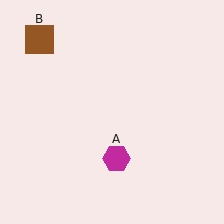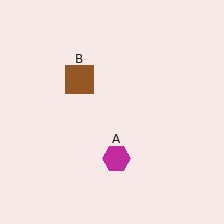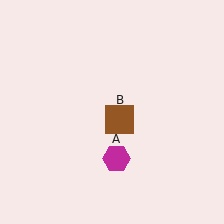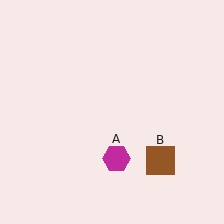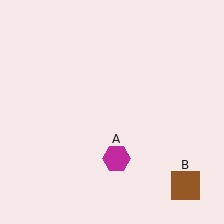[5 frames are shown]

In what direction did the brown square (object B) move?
The brown square (object B) moved down and to the right.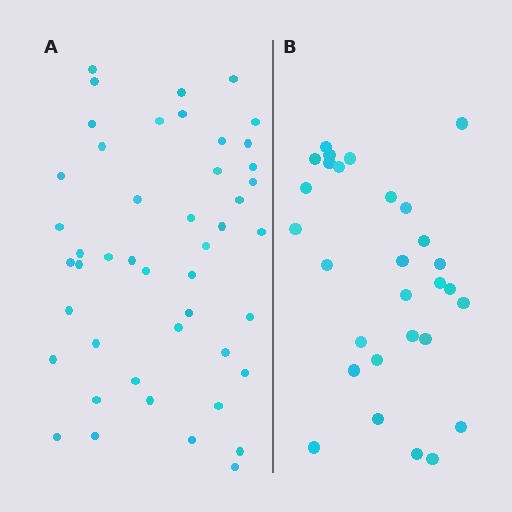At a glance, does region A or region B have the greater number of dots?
Region A (the left region) has more dots.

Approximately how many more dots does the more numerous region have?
Region A has approximately 15 more dots than region B.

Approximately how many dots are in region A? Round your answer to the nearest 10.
About 50 dots. (The exact count is 46, which rounds to 50.)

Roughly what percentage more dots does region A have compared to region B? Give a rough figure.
About 60% more.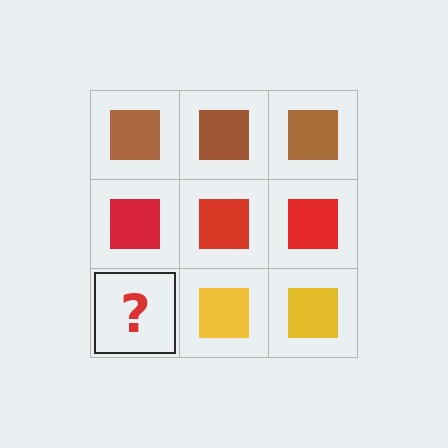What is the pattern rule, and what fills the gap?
The rule is that each row has a consistent color. The gap should be filled with a yellow square.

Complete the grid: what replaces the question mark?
The question mark should be replaced with a yellow square.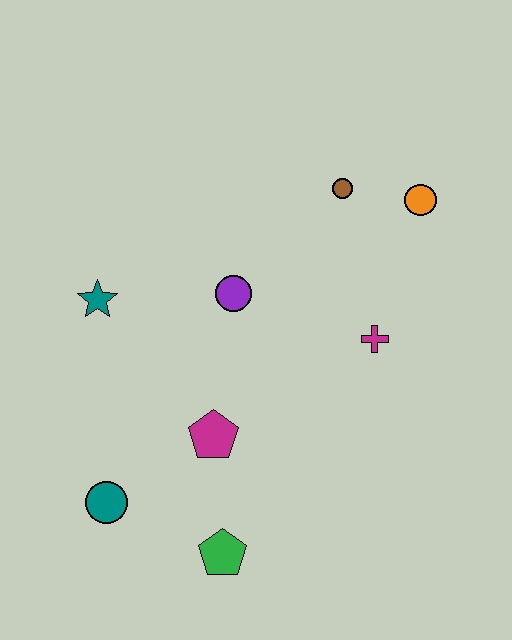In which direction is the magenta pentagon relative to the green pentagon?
The magenta pentagon is above the green pentagon.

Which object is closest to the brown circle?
The orange circle is closest to the brown circle.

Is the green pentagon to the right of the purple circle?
No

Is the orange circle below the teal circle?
No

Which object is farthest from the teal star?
The orange circle is farthest from the teal star.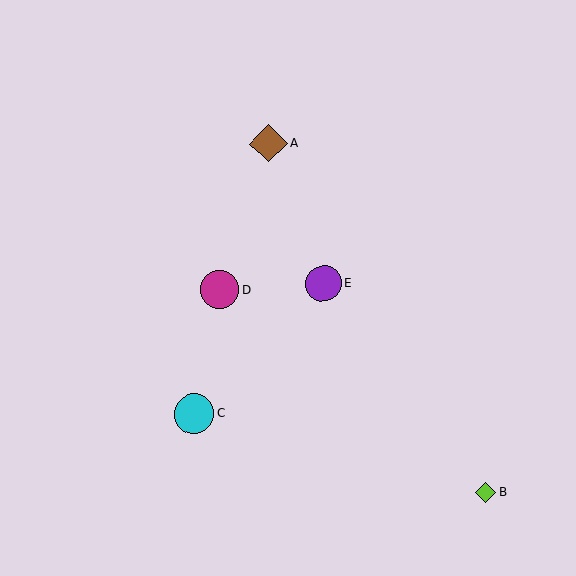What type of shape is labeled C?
Shape C is a cyan circle.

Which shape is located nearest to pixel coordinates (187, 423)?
The cyan circle (labeled C) at (194, 414) is nearest to that location.